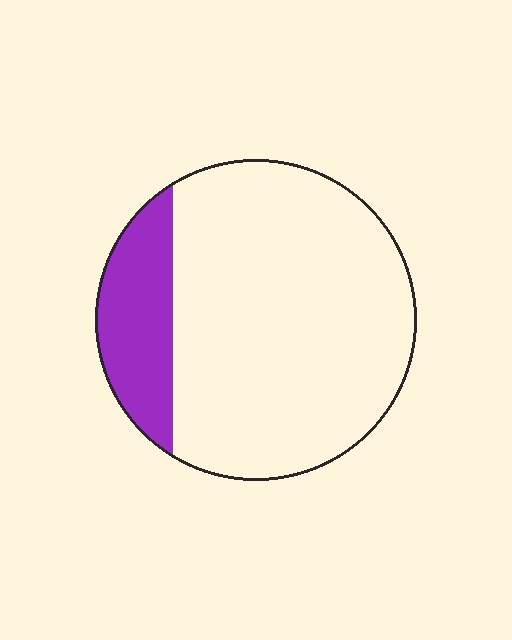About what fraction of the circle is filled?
About one fifth (1/5).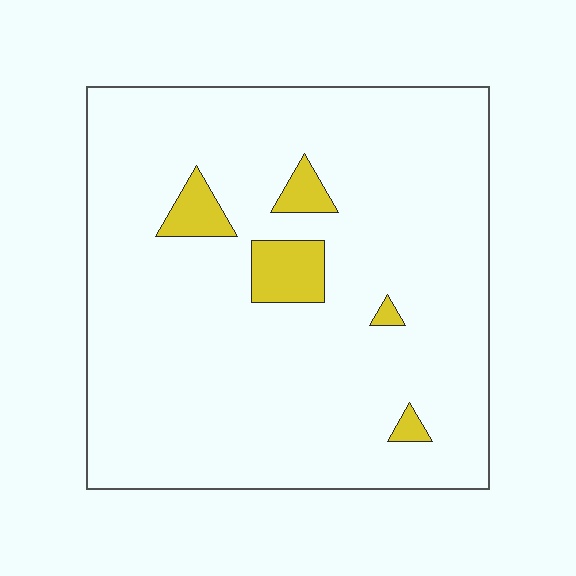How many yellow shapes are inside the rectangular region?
5.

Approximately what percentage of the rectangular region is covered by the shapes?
Approximately 5%.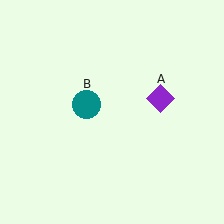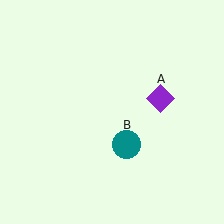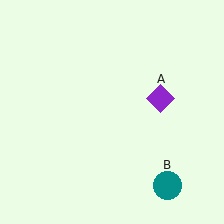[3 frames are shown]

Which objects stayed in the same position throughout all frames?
Purple diamond (object A) remained stationary.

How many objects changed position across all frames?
1 object changed position: teal circle (object B).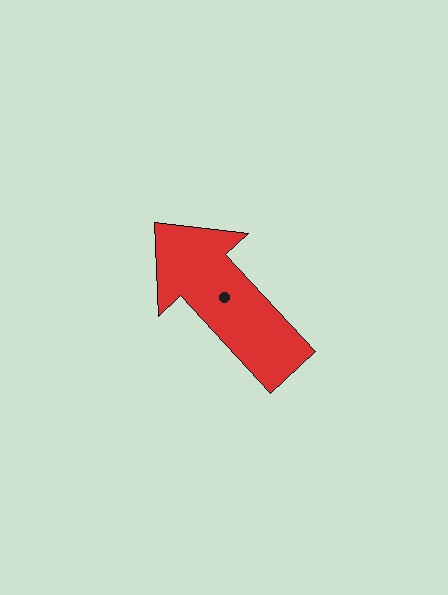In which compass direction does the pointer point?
Northwest.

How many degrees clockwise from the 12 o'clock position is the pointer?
Approximately 317 degrees.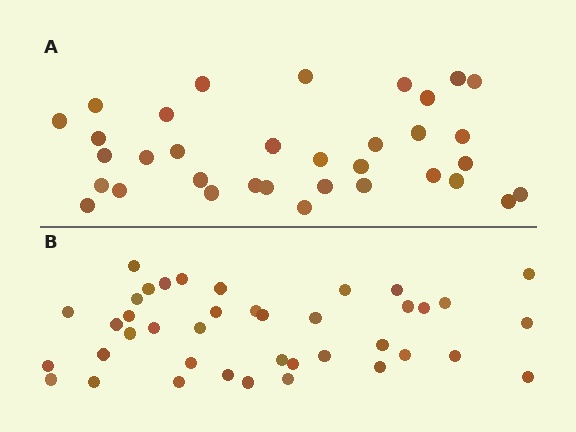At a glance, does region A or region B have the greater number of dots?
Region B (the bottom region) has more dots.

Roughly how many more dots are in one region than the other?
Region B has about 6 more dots than region A.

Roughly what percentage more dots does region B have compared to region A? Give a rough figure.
About 20% more.